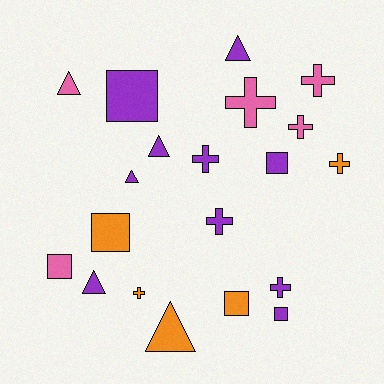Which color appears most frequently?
Purple, with 10 objects.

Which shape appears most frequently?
Cross, with 8 objects.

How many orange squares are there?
There are 2 orange squares.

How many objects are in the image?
There are 20 objects.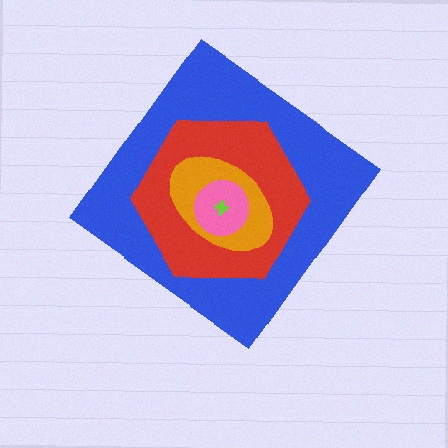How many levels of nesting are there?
5.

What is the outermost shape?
The blue diamond.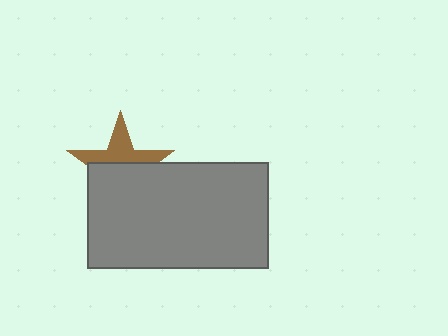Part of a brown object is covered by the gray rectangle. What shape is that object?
It is a star.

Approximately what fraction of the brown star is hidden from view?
Roughly 57% of the brown star is hidden behind the gray rectangle.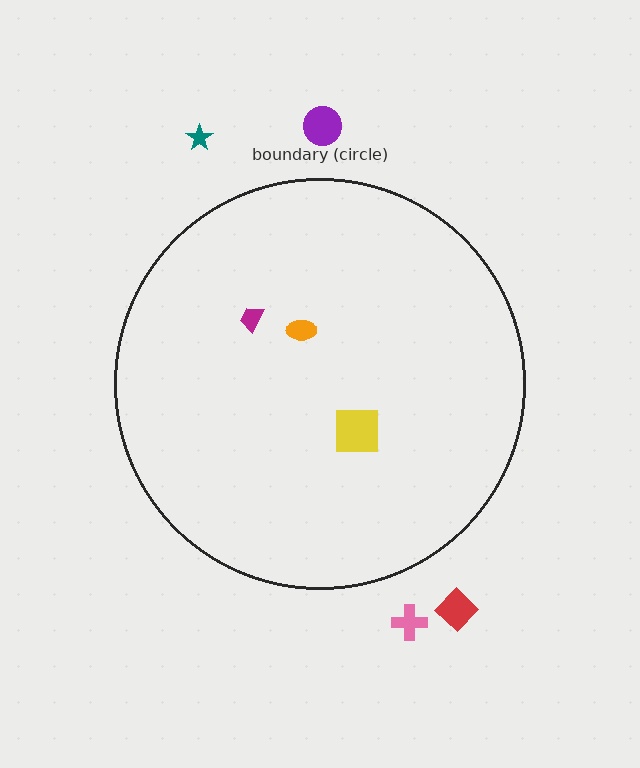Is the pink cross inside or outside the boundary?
Outside.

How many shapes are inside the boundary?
3 inside, 4 outside.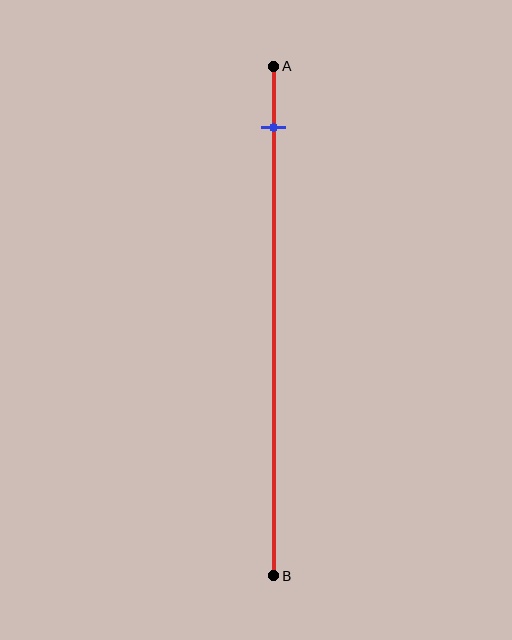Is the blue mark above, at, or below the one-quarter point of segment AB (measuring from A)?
The blue mark is above the one-quarter point of segment AB.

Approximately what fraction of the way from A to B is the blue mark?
The blue mark is approximately 10% of the way from A to B.